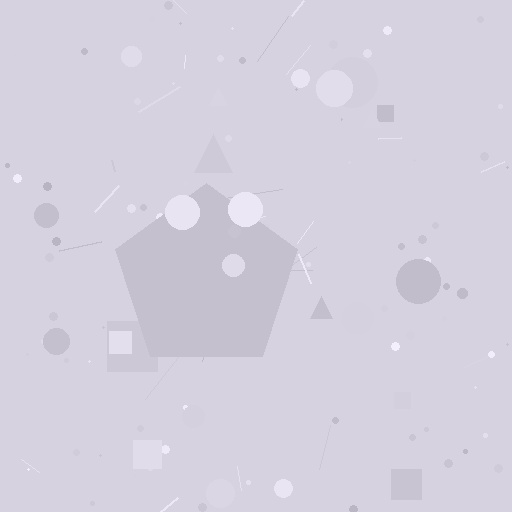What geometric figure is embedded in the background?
A pentagon is embedded in the background.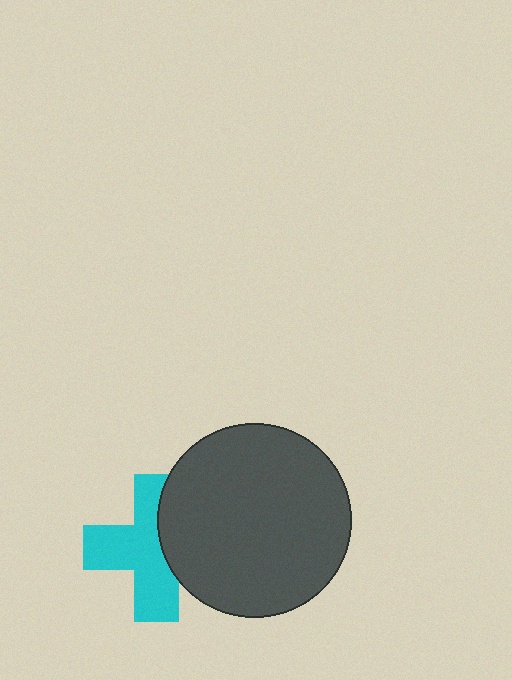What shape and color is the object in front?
The object in front is a dark gray circle.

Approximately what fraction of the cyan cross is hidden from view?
Roughly 36% of the cyan cross is hidden behind the dark gray circle.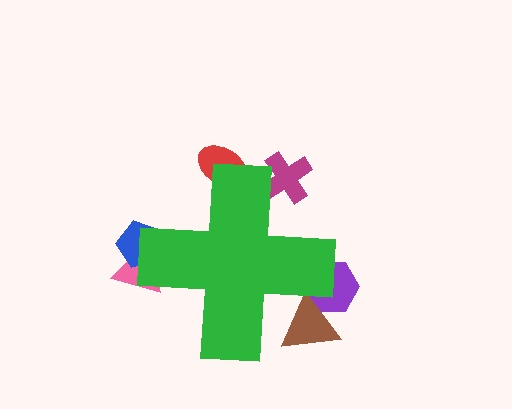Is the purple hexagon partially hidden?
Yes, the purple hexagon is partially hidden behind the green cross.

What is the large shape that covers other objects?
A green cross.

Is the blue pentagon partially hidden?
Yes, the blue pentagon is partially hidden behind the green cross.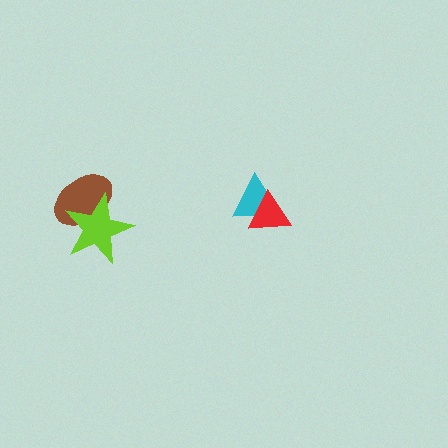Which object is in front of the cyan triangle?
The red triangle is in front of the cyan triangle.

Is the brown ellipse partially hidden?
Yes, it is partially covered by another shape.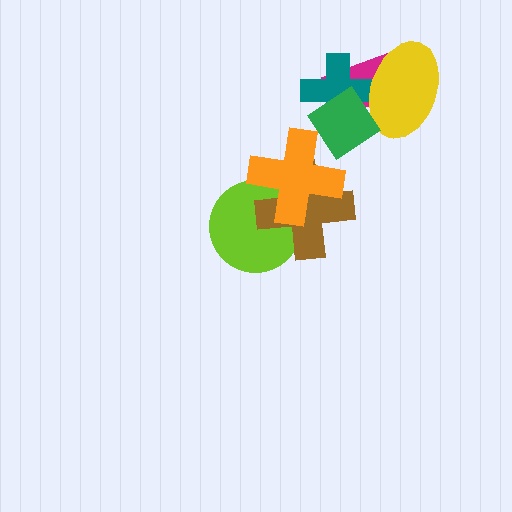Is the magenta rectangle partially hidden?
Yes, it is partially covered by another shape.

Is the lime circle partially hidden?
Yes, it is partially covered by another shape.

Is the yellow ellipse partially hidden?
Yes, it is partially covered by another shape.